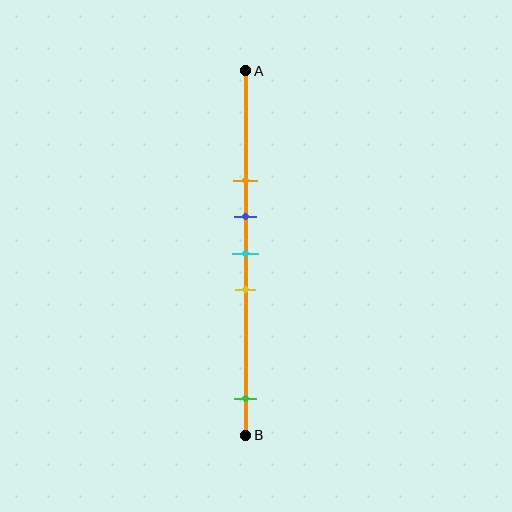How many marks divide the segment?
There are 5 marks dividing the segment.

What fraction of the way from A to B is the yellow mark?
The yellow mark is approximately 60% (0.6) of the way from A to B.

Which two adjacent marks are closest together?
The blue and cyan marks are the closest adjacent pair.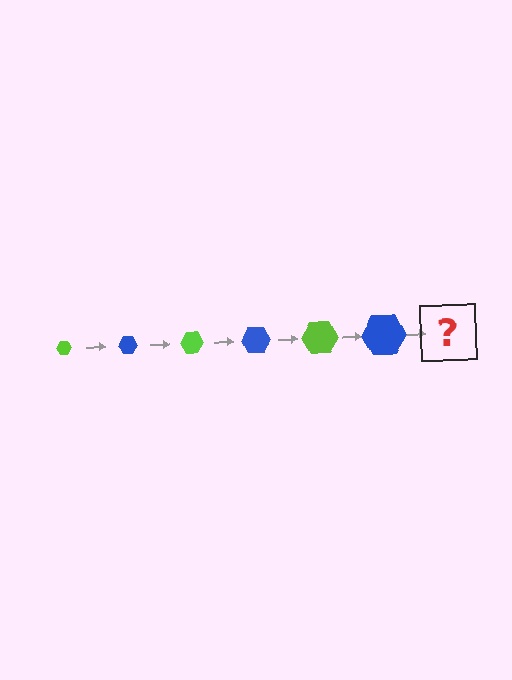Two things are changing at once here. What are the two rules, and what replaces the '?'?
The two rules are that the hexagon grows larger each step and the color cycles through lime and blue. The '?' should be a lime hexagon, larger than the previous one.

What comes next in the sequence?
The next element should be a lime hexagon, larger than the previous one.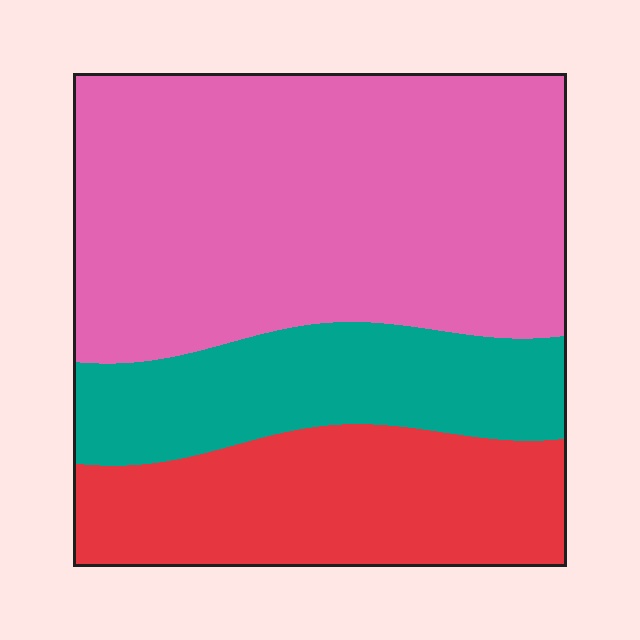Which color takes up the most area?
Pink, at roughly 55%.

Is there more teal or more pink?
Pink.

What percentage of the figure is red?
Red covers around 25% of the figure.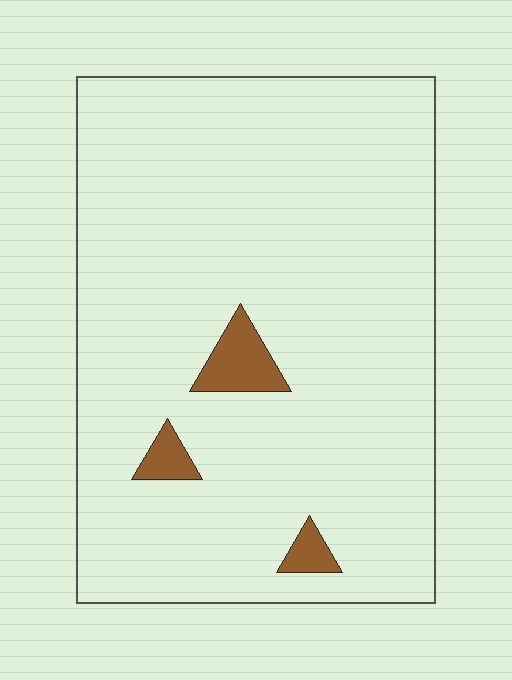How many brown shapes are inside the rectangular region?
3.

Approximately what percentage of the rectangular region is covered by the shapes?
Approximately 5%.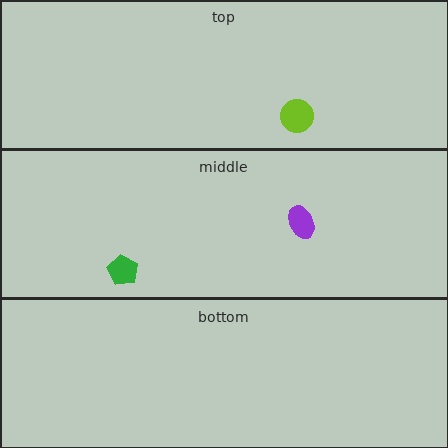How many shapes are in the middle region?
2.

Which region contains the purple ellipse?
The middle region.